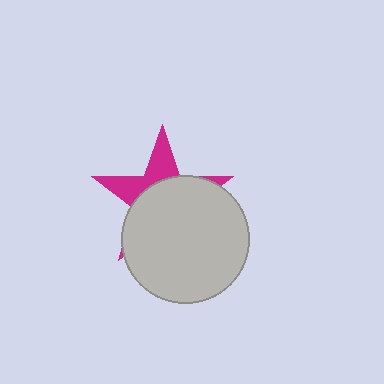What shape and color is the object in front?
The object in front is a light gray circle.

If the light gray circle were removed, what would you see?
You would see the complete magenta star.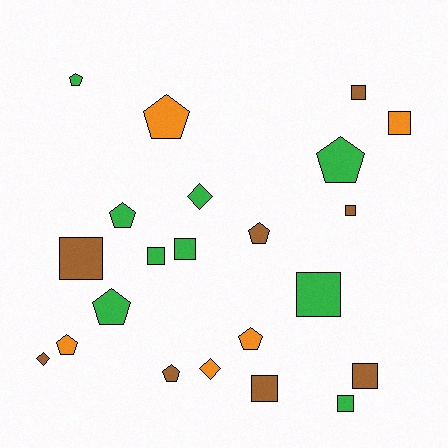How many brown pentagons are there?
There are 2 brown pentagons.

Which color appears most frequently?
Green, with 9 objects.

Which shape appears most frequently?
Square, with 10 objects.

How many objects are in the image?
There are 22 objects.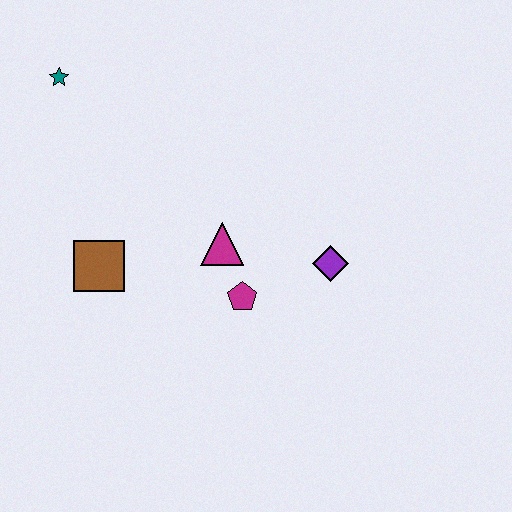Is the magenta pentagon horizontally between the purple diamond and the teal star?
Yes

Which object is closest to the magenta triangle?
The magenta pentagon is closest to the magenta triangle.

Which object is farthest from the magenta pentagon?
The teal star is farthest from the magenta pentagon.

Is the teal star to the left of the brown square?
Yes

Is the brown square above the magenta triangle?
No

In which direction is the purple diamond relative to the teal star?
The purple diamond is to the right of the teal star.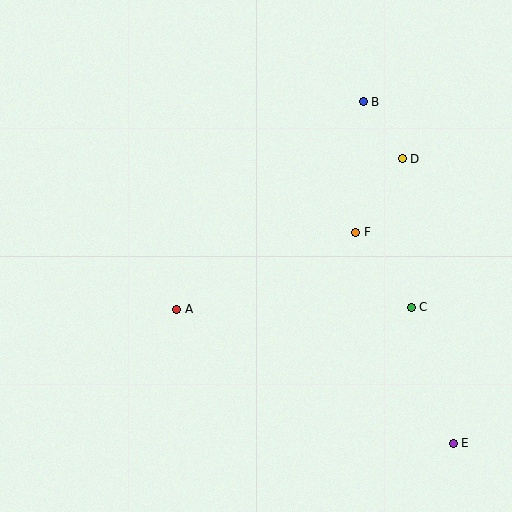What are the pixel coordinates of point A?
Point A is at (177, 309).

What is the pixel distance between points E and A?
The distance between E and A is 307 pixels.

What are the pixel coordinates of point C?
Point C is at (411, 307).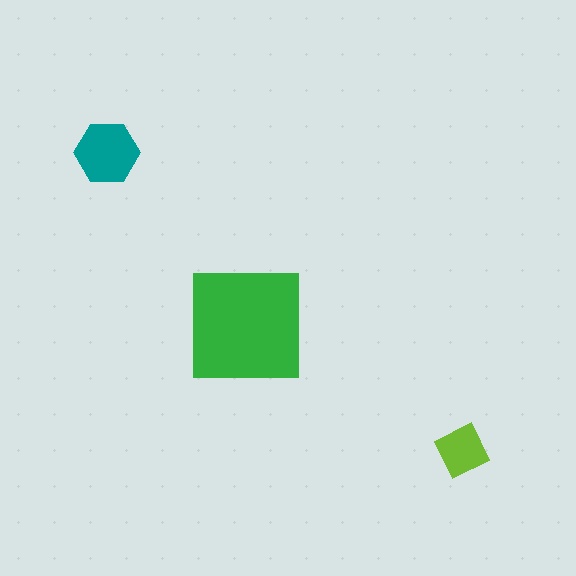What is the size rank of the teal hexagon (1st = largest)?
2nd.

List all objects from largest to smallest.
The green square, the teal hexagon, the lime diamond.